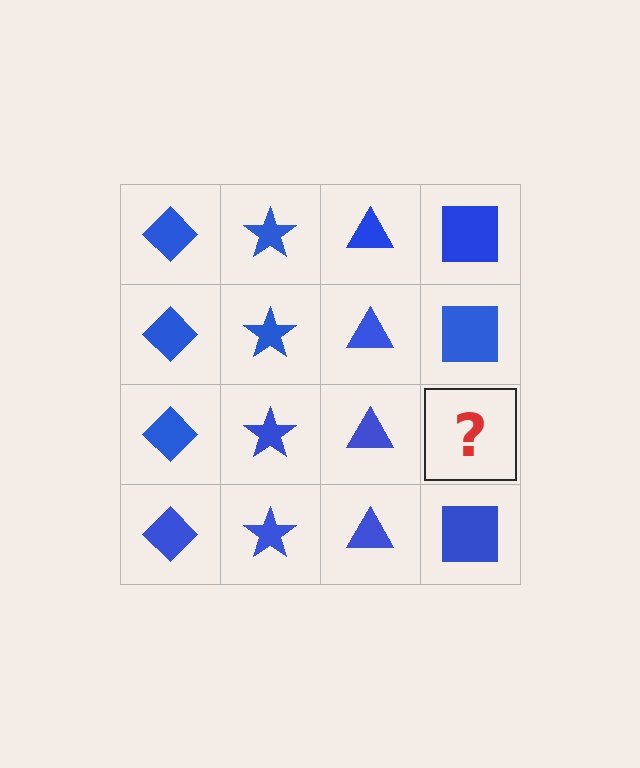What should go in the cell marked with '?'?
The missing cell should contain a blue square.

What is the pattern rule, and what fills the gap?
The rule is that each column has a consistent shape. The gap should be filled with a blue square.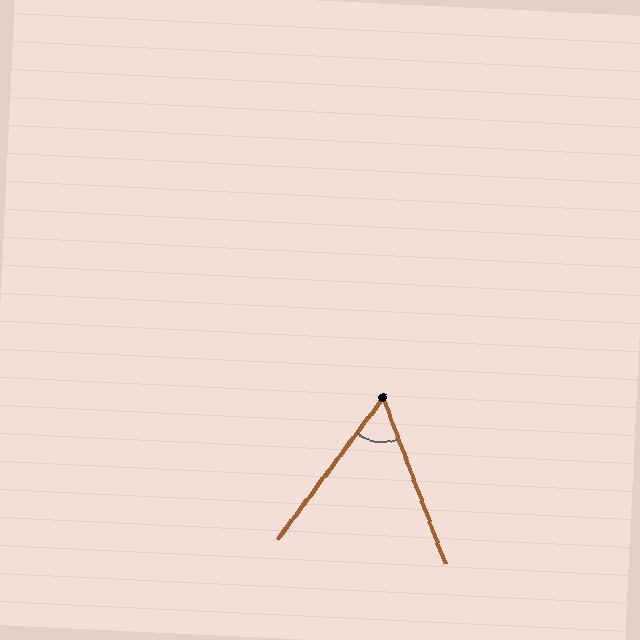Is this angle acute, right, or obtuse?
It is acute.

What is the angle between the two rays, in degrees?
Approximately 57 degrees.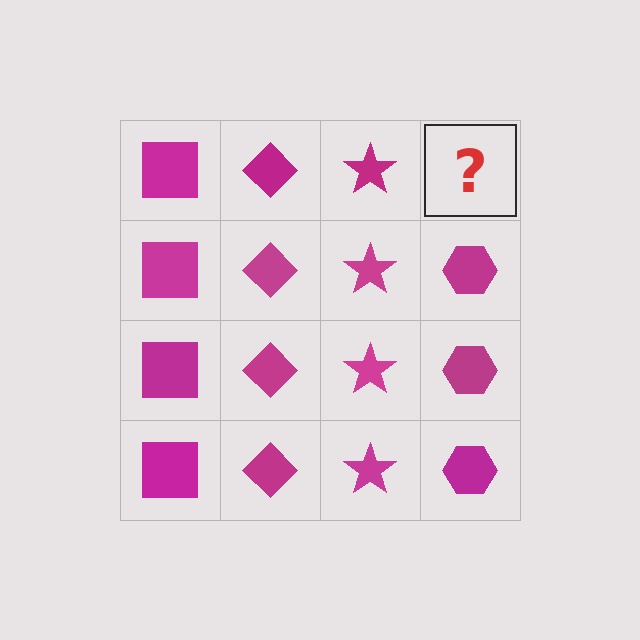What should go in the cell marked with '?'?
The missing cell should contain a magenta hexagon.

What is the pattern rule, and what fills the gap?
The rule is that each column has a consistent shape. The gap should be filled with a magenta hexagon.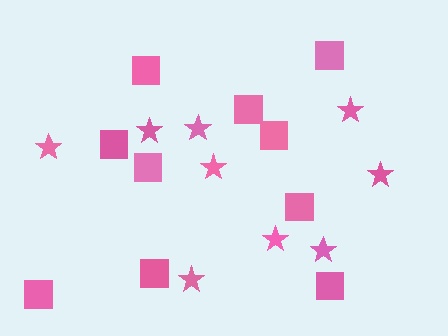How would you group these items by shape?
There are 2 groups: one group of stars (9) and one group of squares (10).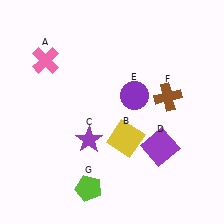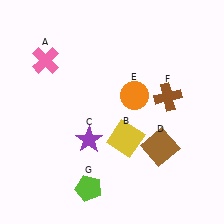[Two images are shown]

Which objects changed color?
D changed from purple to brown. E changed from purple to orange.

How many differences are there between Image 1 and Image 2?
There are 2 differences between the two images.